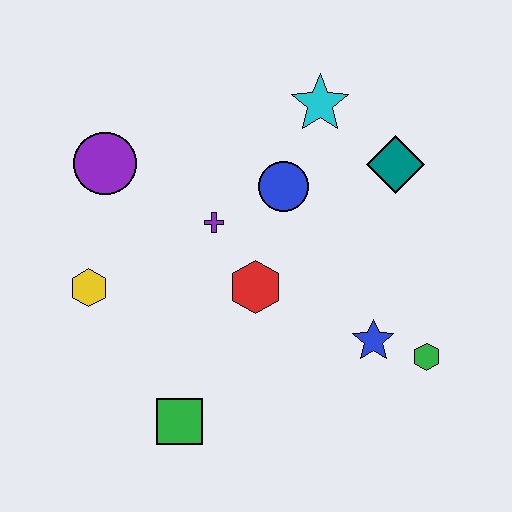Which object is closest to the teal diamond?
The cyan star is closest to the teal diamond.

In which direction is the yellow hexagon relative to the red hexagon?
The yellow hexagon is to the left of the red hexagon.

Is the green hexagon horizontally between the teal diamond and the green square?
No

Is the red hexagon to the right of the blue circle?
No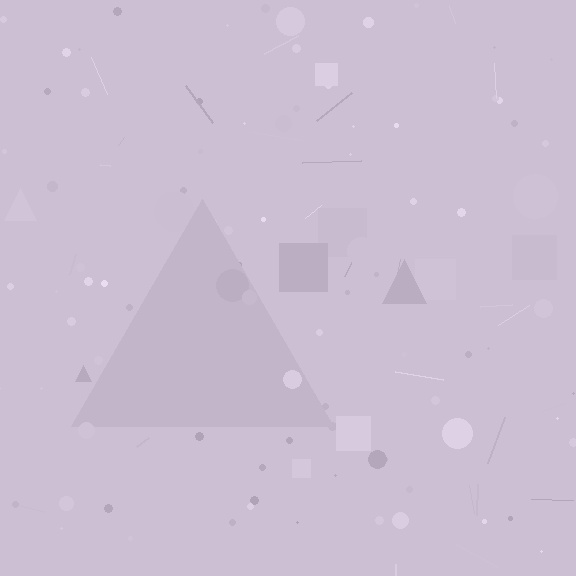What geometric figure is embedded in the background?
A triangle is embedded in the background.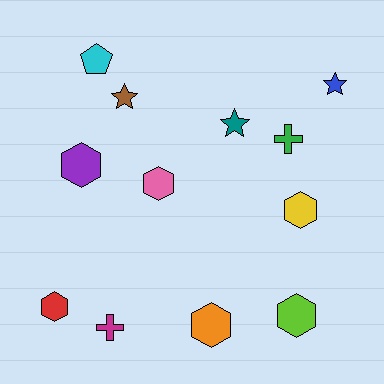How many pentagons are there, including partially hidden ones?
There is 1 pentagon.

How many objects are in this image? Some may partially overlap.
There are 12 objects.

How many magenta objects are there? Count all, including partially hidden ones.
There is 1 magenta object.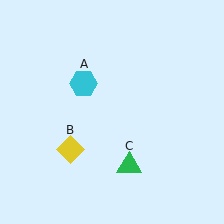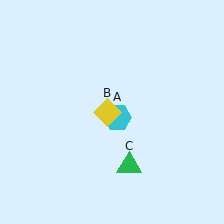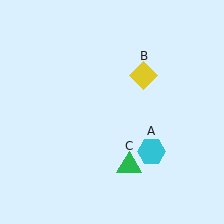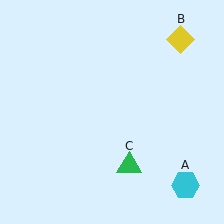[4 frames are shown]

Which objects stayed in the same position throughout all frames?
Green triangle (object C) remained stationary.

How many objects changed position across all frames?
2 objects changed position: cyan hexagon (object A), yellow diamond (object B).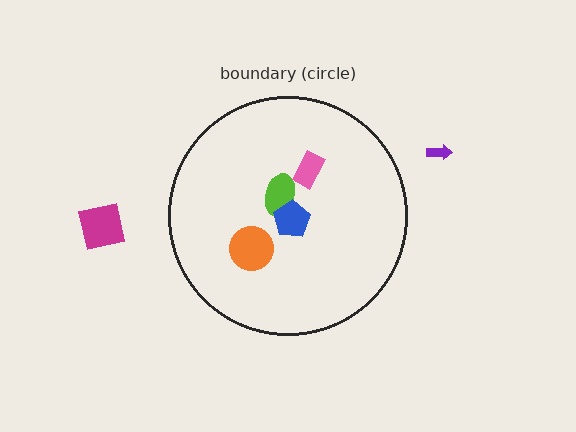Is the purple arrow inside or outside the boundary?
Outside.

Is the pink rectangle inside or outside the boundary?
Inside.